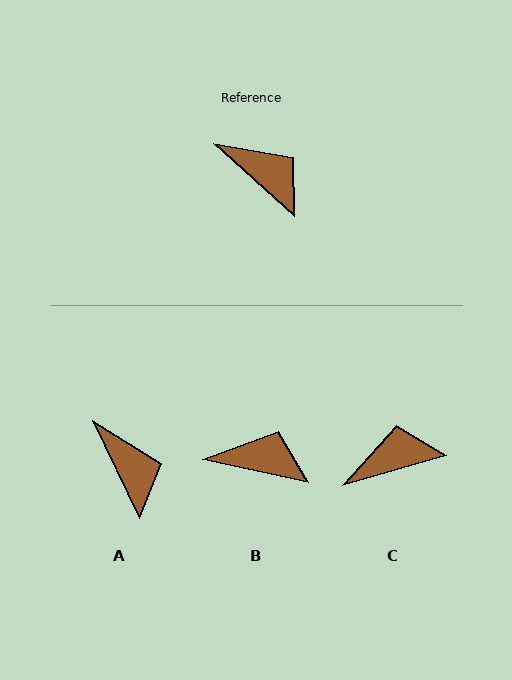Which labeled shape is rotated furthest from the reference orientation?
C, about 58 degrees away.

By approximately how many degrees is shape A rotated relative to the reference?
Approximately 22 degrees clockwise.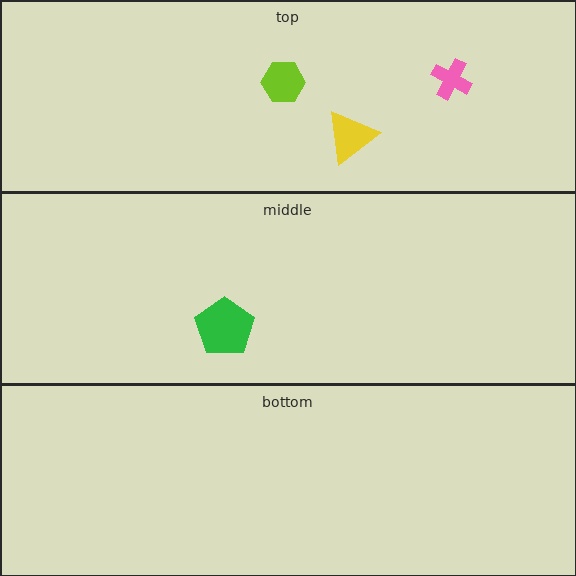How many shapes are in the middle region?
1.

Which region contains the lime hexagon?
The top region.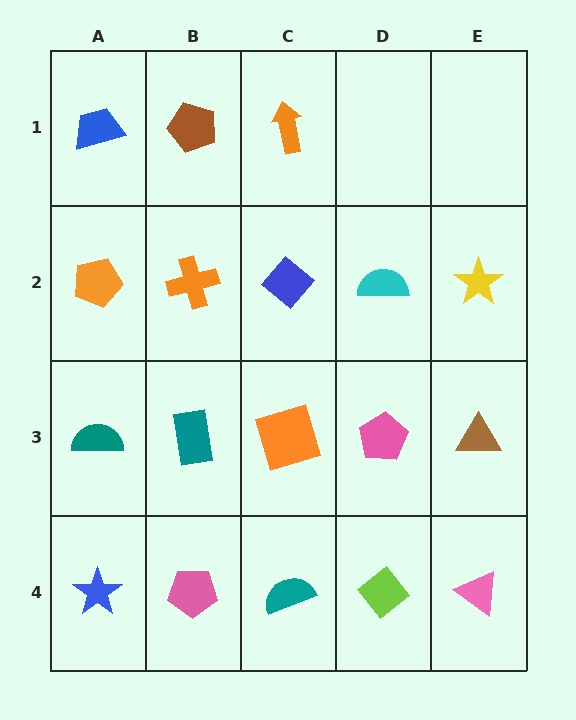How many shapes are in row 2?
5 shapes.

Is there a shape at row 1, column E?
No, that cell is empty.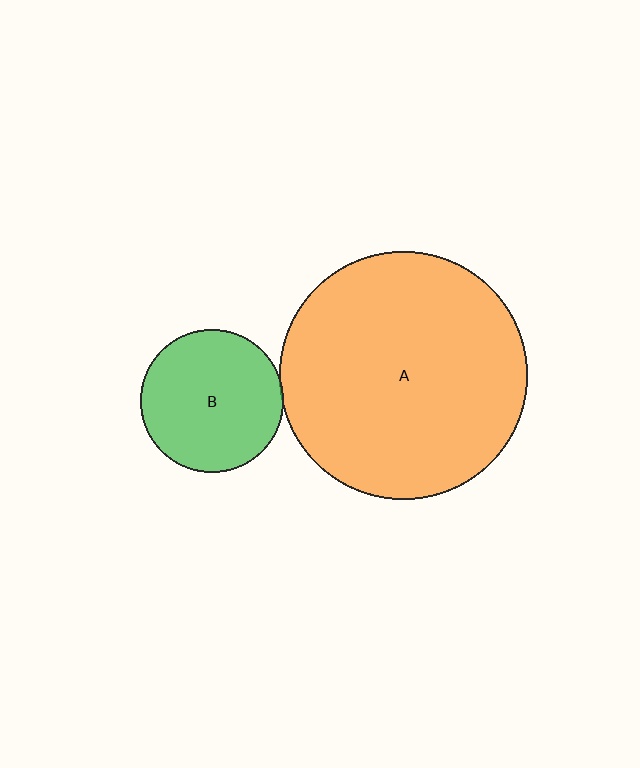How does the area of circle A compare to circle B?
Approximately 3.0 times.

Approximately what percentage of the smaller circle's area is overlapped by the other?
Approximately 5%.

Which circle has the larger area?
Circle A (orange).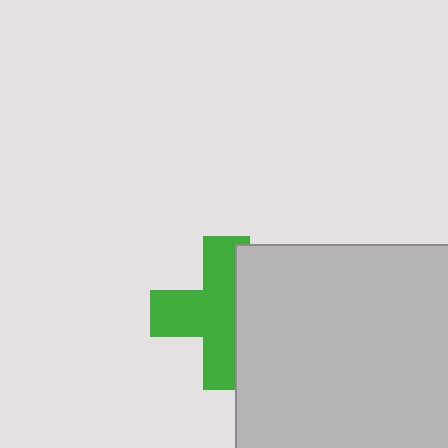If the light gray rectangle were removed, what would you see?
You would see the complete green cross.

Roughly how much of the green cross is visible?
About half of it is visible (roughly 62%).